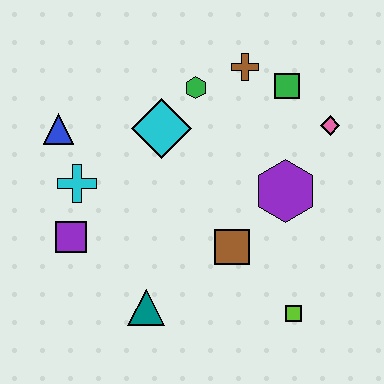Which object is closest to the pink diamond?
The green square is closest to the pink diamond.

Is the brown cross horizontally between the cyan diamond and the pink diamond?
Yes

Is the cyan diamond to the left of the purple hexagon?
Yes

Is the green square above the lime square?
Yes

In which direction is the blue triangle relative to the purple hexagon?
The blue triangle is to the left of the purple hexagon.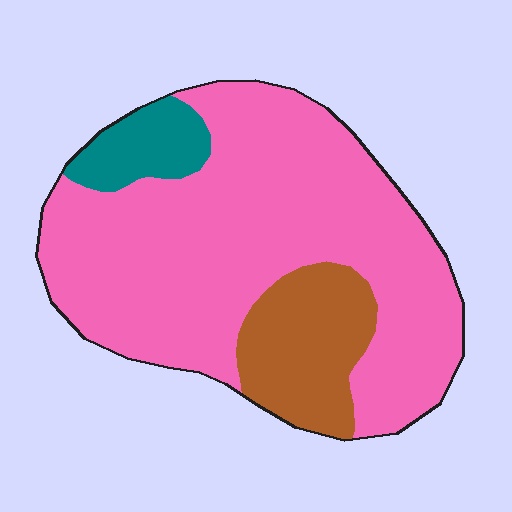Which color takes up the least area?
Teal, at roughly 10%.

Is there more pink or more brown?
Pink.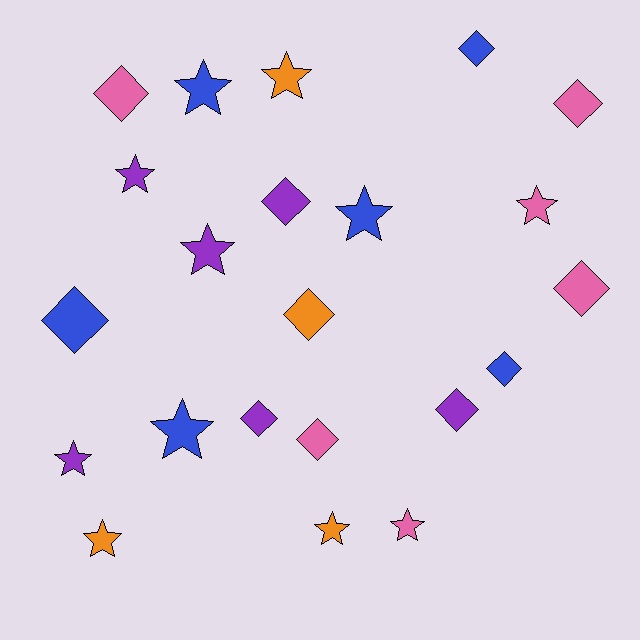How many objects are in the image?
There are 22 objects.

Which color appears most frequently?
Blue, with 6 objects.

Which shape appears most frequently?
Diamond, with 11 objects.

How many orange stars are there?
There are 3 orange stars.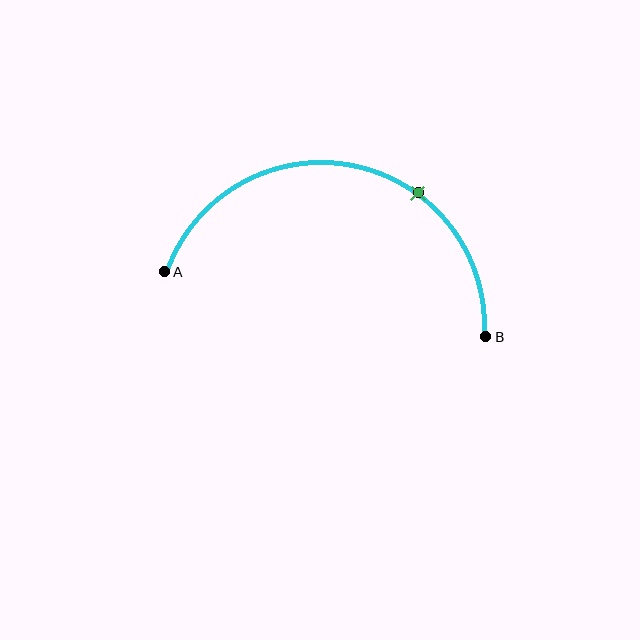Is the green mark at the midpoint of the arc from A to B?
No. The green mark lies on the arc but is closer to endpoint B. The arc midpoint would be at the point on the curve equidistant along the arc from both A and B.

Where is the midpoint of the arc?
The arc midpoint is the point on the curve farthest from the straight line joining A and B. It sits above that line.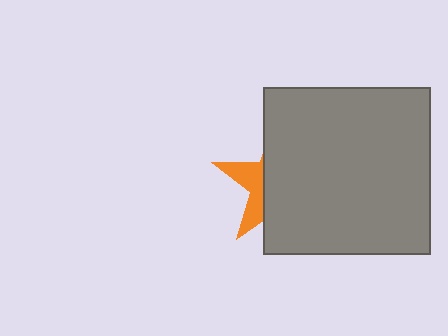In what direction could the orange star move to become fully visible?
The orange star could move left. That would shift it out from behind the gray square entirely.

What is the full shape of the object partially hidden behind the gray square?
The partially hidden object is an orange star.